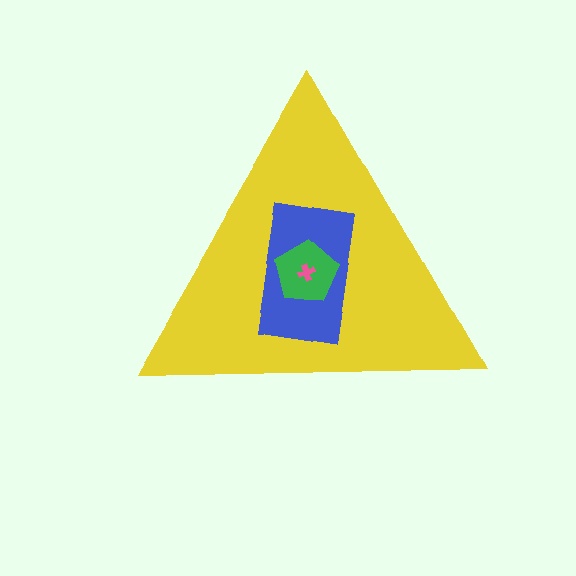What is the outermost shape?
The yellow triangle.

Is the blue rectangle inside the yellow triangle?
Yes.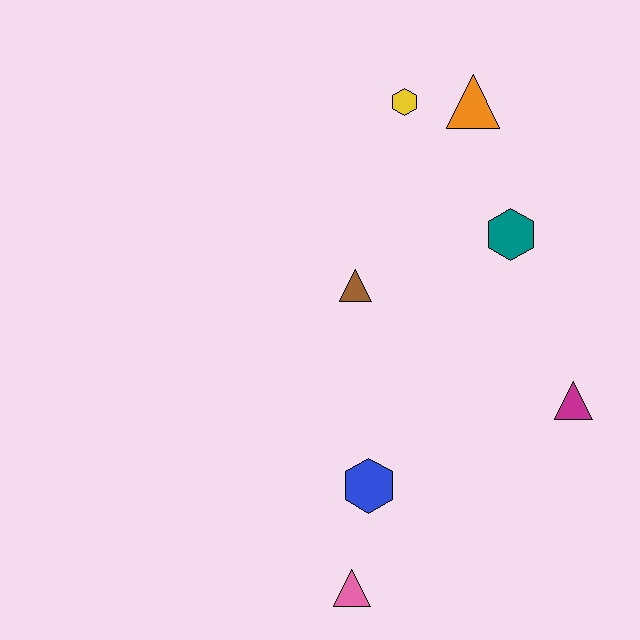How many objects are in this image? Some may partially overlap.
There are 7 objects.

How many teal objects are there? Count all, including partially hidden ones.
There is 1 teal object.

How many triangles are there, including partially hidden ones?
There are 4 triangles.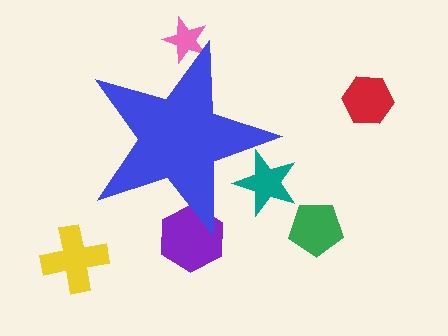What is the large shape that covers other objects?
A blue star.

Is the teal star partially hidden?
Yes, the teal star is partially hidden behind the blue star.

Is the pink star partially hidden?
Yes, the pink star is partially hidden behind the blue star.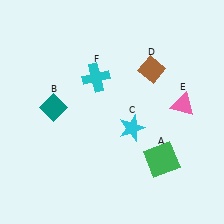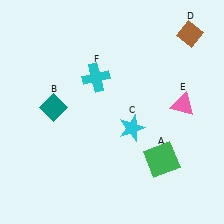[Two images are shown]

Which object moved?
The brown diamond (D) moved right.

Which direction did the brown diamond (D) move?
The brown diamond (D) moved right.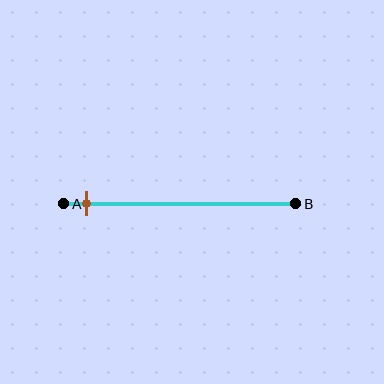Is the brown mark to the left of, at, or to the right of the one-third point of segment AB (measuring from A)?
The brown mark is to the left of the one-third point of segment AB.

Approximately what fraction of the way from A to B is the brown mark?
The brown mark is approximately 10% of the way from A to B.